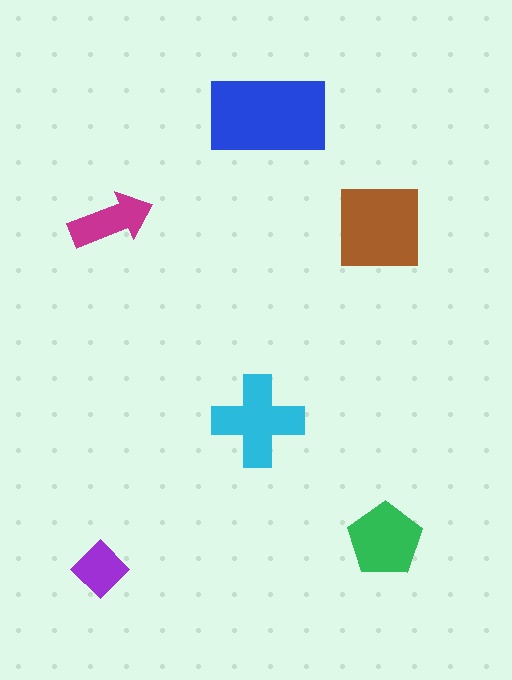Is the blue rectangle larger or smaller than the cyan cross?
Larger.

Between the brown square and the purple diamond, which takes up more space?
The brown square.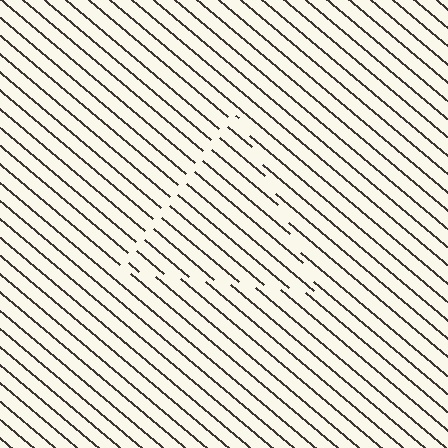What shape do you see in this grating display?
An illusory triangle. The interior of the shape contains the same grating, shifted by half a period — the contour is defined by the phase discontinuity where line-ends from the inner and outer gratings abut.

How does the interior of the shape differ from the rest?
The interior of the shape contains the same grating, shifted by half a period — the contour is defined by the phase discontinuity where line-ends from the inner and outer gratings abut.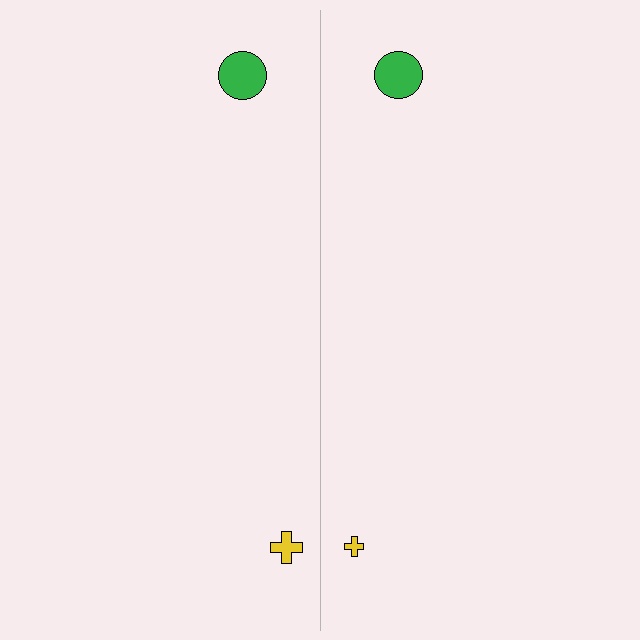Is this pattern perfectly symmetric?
No, the pattern is not perfectly symmetric. The yellow cross on the right side has a different size than its mirror counterpart.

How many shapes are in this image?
There are 4 shapes in this image.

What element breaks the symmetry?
The yellow cross on the right side has a different size than its mirror counterpart.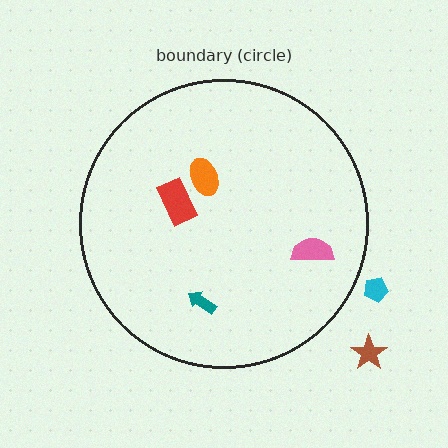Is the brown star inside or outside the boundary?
Outside.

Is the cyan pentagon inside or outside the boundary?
Outside.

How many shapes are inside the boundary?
4 inside, 2 outside.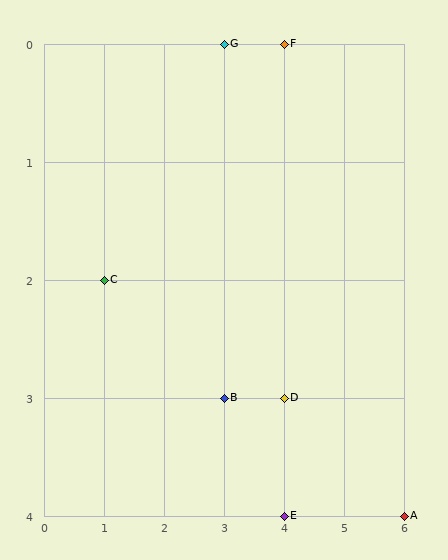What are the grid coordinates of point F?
Point F is at grid coordinates (4, 0).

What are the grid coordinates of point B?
Point B is at grid coordinates (3, 3).